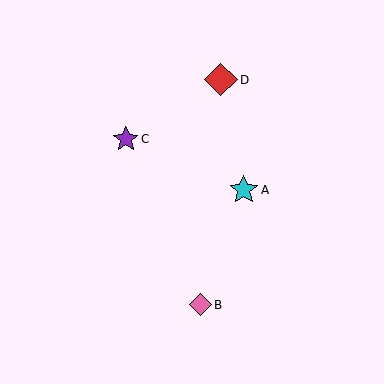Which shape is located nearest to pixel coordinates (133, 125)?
The purple star (labeled C) at (126, 139) is nearest to that location.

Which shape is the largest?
The red diamond (labeled D) is the largest.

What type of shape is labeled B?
Shape B is a pink diamond.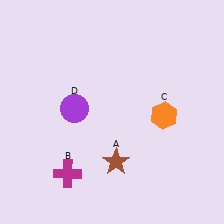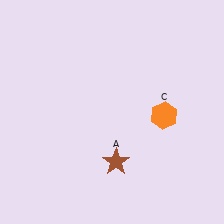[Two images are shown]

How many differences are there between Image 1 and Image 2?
There are 2 differences between the two images.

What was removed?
The purple circle (D), the magenta cross (B) were removed in Image 2.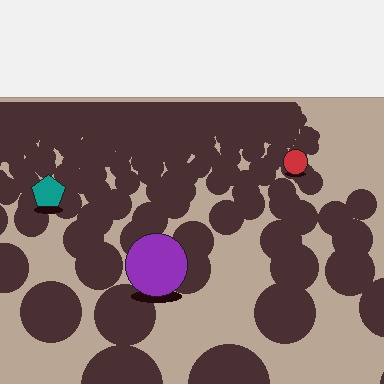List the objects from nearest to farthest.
From nearest to farthest: the purple circle, the teal pentagon, the red circle.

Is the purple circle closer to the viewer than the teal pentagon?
Yes. The purple circle is closer — you can tell from the texture gradient: the ground texture is coarser near it.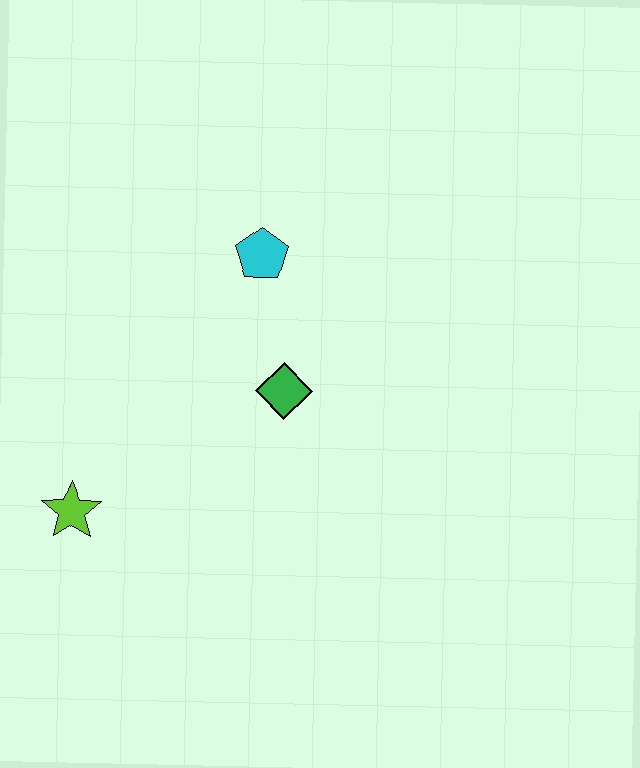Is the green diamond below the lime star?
No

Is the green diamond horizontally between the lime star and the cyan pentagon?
No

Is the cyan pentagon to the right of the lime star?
Yes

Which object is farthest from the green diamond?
The lime star is farthest from the green diamond.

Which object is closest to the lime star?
The green diamond is closest to the lime star.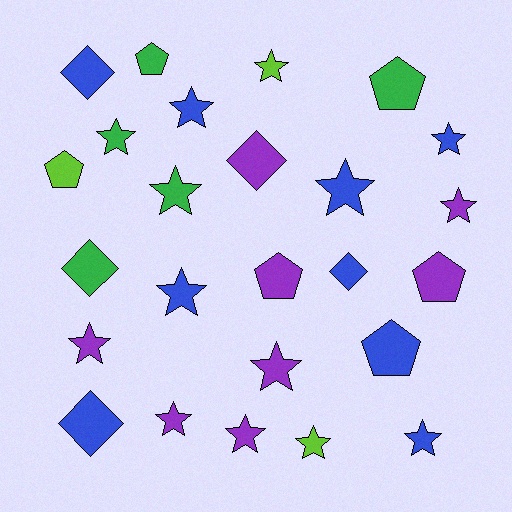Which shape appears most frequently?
Star, with 14 objects.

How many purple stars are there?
There are 5 purple stars.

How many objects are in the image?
There are 25 objects.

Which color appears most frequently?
Blue, with 9 objects.